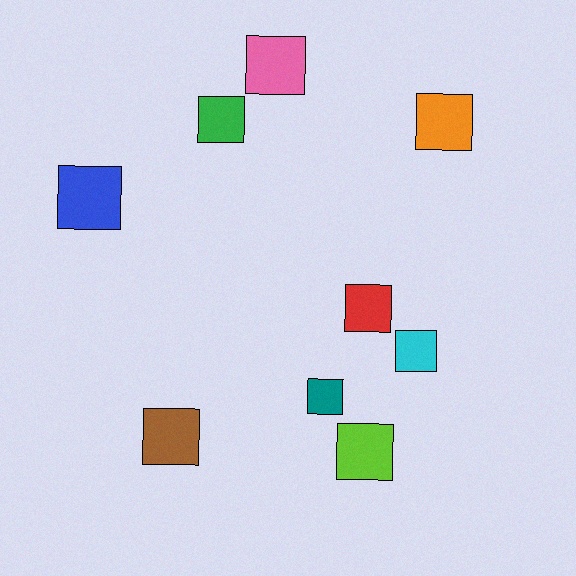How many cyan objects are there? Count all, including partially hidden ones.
There is 1 cyan object.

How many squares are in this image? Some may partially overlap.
There are 9 squares.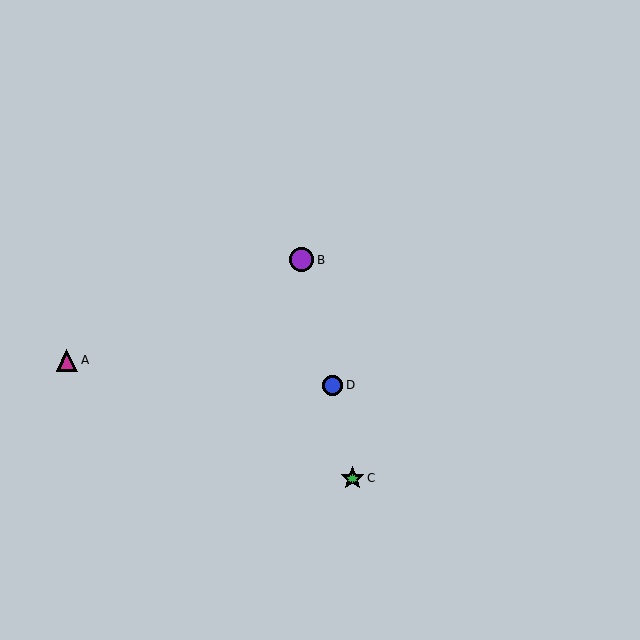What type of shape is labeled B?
Shape B is a purple circle.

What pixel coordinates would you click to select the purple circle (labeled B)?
Click at (302, 260) to select the purple circle B.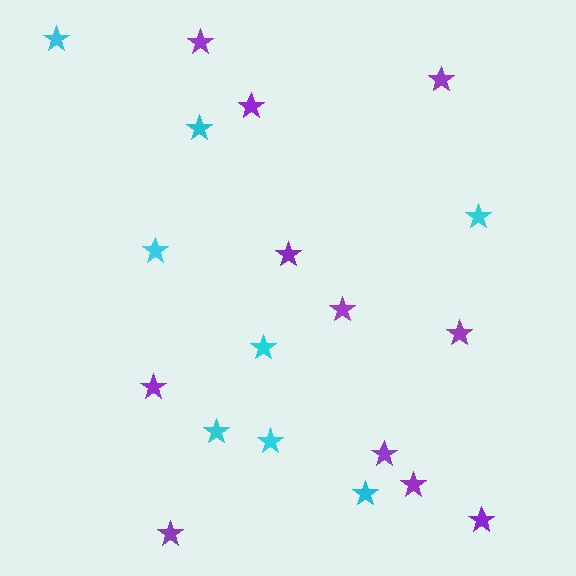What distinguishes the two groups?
There are 2 groups: one group of purple stars (11) and one group of cyan stars (8).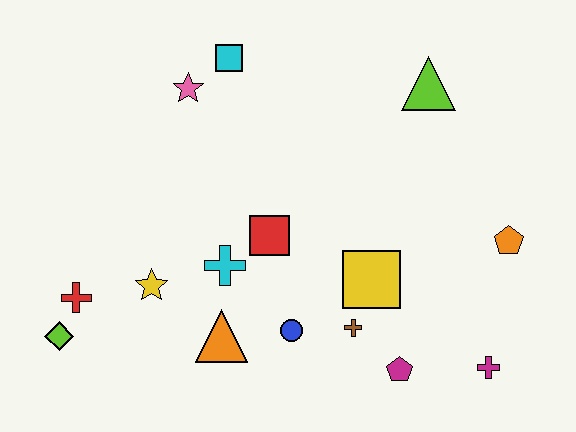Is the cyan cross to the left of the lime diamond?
No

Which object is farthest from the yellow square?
The lime diamond is farthest from the yellow square.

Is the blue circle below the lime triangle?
Yes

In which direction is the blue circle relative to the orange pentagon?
The blue circle is to the left of the orange pentagon.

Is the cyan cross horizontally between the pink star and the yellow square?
Yes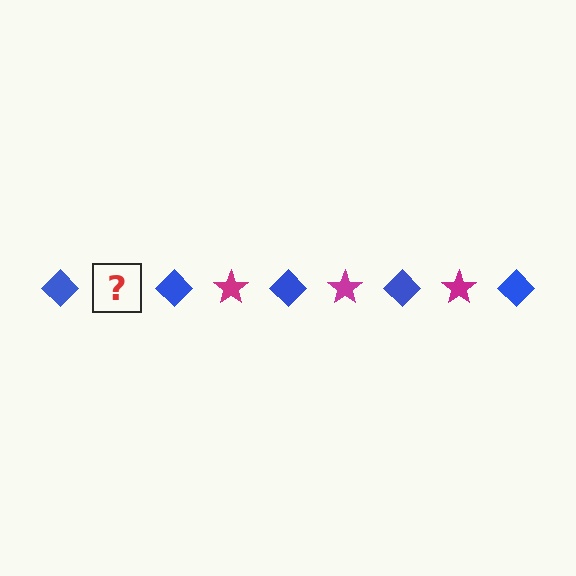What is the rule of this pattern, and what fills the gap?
The rule is that the pattern alternates between blue diamond and magenta star. The gap should be filled with a magenta star.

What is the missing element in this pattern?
The missing element is a magenta star.